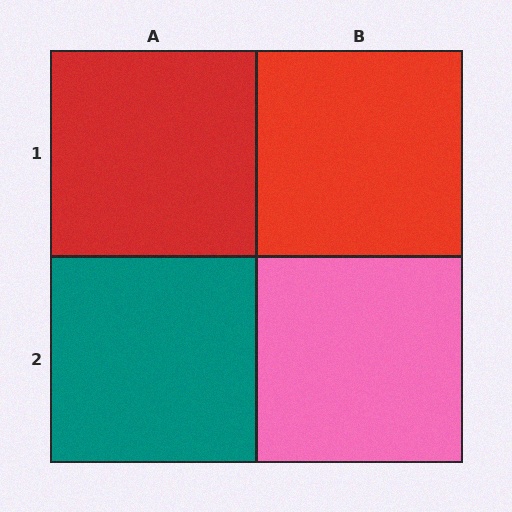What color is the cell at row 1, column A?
Red.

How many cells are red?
2 cells are red.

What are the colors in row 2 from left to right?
Teal, pink.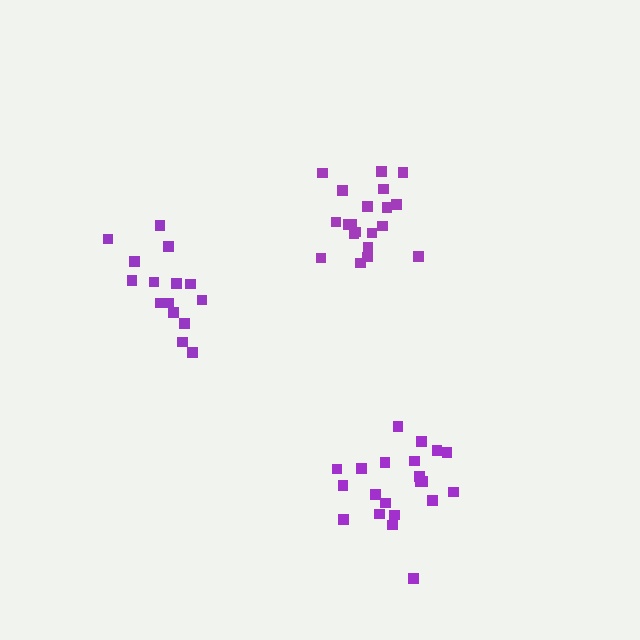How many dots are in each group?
Group 1: 15 dots, Group 2: 21 dots, Group 3: 20 dots (56 total).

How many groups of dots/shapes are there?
There are 3 groups.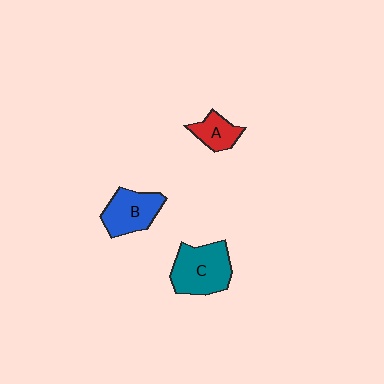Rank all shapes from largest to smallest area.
From largest to smallest: C (teal), B (blue), A (red).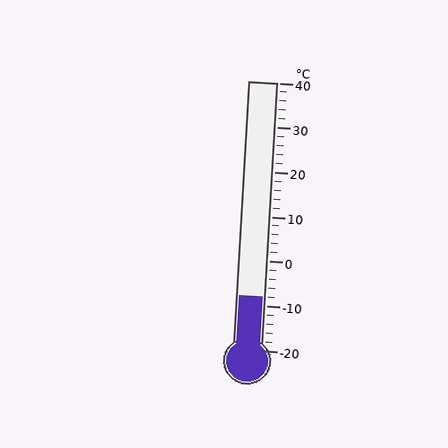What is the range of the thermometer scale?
The thermometer scale ranges from -20°C to 40°C.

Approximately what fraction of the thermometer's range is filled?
The thermometer is filled to approximately 20% of its range.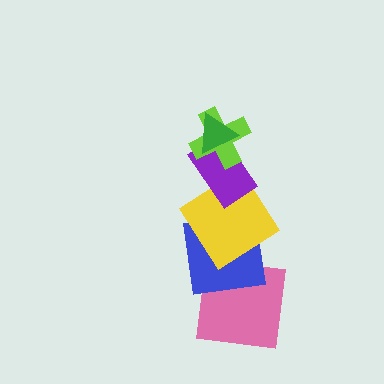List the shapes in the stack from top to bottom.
From top to bottom: the green triangle, the lime cross, the purple rectangle, the yellow diamond, the blue square, the pink square.